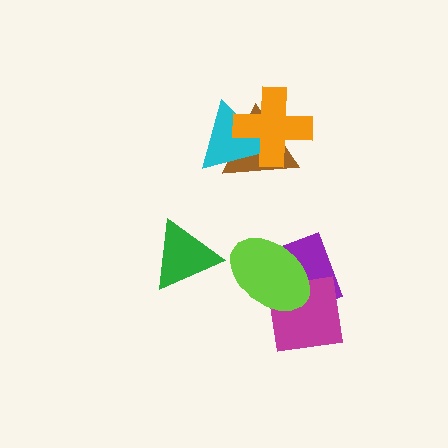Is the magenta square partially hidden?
Yes, it is partially covered by another shape.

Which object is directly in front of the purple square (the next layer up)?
The magenta square is directly in front of the purple square.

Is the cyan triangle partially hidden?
Yes, it is partially covered by another shape.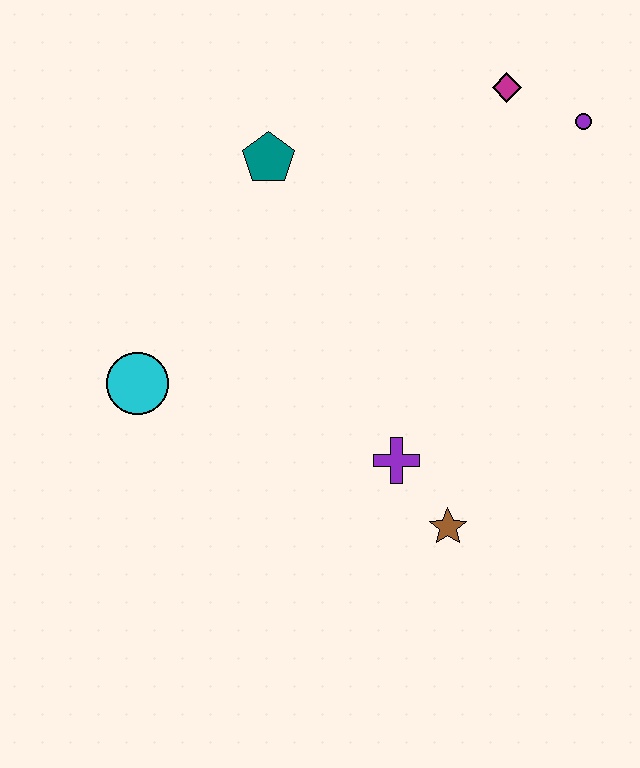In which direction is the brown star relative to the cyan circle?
The brown star is to the right of the cyan circle.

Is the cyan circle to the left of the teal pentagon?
Yes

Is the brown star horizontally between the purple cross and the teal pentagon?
No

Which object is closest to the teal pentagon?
The magenta diamond is closest to the teal pentagon.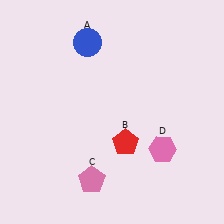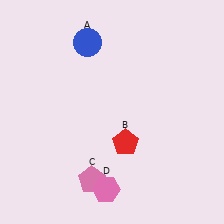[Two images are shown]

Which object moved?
The pink hexagon (D) moved left.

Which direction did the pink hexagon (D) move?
The pink hexagon (D) moved left.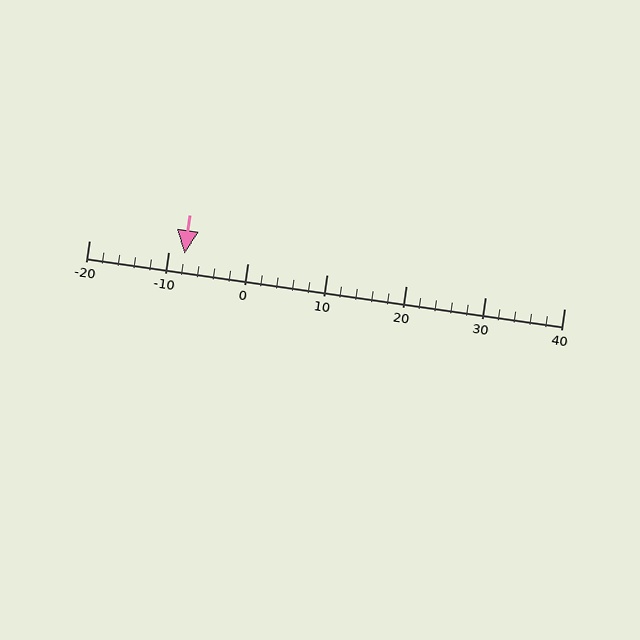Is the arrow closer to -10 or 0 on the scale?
The arrow is closer to -10.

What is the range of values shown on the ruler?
The ruler shows values from -20 to 40.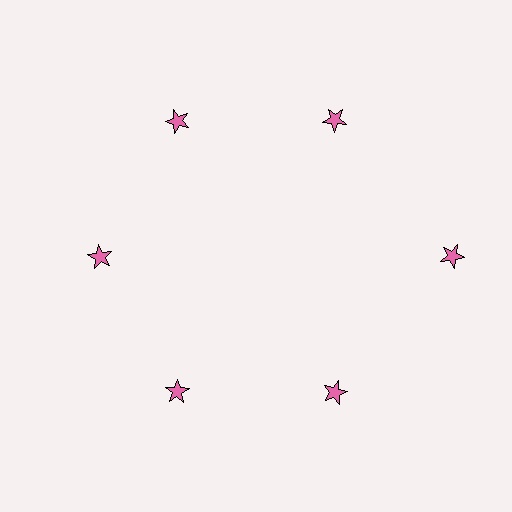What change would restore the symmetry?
The symmetry would be restored by moving it inward, back onto the ring so that all 6 stars sit at equal angles and equal distance from the center.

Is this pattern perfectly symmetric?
No. The 6 pink stars are arranged in a ring, but one element near the 3 o'clock position is pushed outward from the center, breaking the 6-fold rotational symmetry.